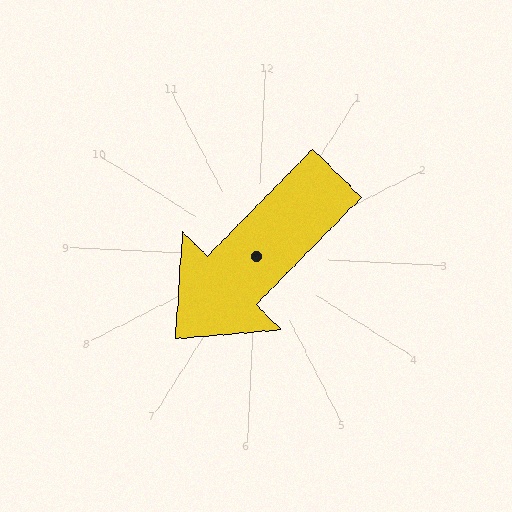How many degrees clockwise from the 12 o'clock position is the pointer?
Approximately 222 degrees.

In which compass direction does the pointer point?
Southwest.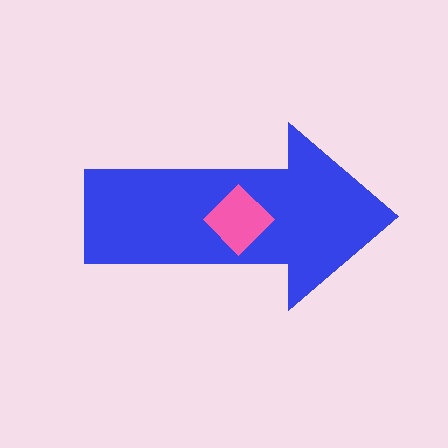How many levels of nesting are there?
2.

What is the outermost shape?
The blue arrow.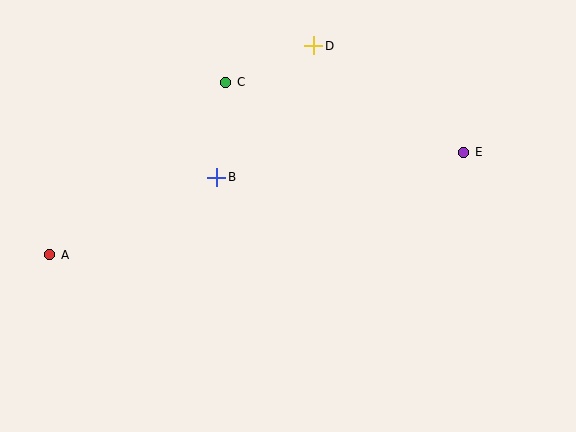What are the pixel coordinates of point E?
Point E is at (464, 152).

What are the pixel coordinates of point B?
Point B is at (217, 177).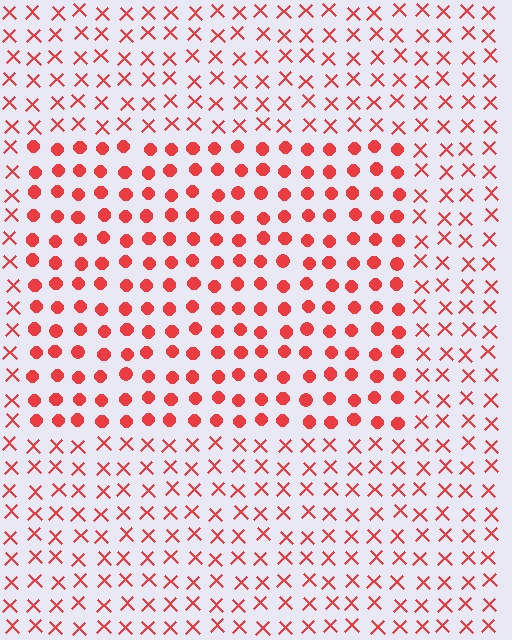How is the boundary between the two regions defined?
The boundary is defined by a change in element shape: circles inside vs. X marks outside. All elements share the same color and spacing.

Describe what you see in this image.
The image is filled with small red elements arranged in a uniform grid. A rectangle-shaped region contains circles, while the surrounding area contains X marks. The boundary is defined purely by the change in element shape.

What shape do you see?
I see a rectangle.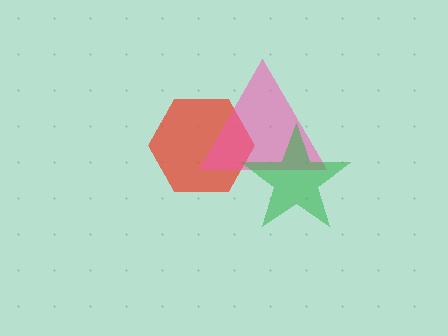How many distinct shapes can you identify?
There are 3 distinct shapes: a red hexagon, a pink triangle, a green star.